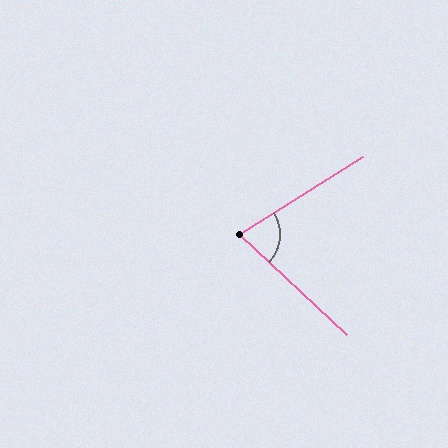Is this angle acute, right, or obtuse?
It is acute.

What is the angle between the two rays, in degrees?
Approximately 75 degrees.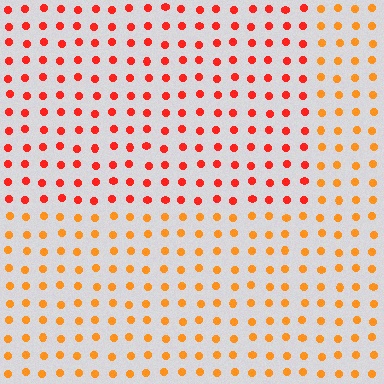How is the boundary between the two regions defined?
The boundary is defined purely by a slight shift in hue (about 30 degrees). Spacing, size, and orientation are identical on both sides.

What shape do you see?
I see a rectangle.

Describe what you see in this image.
The image is filled with small orange elements in a uniform arrangement. A rectangle-shaped region is visible where the elements are tinted to a slightly different hue, forming a subtle color boundary.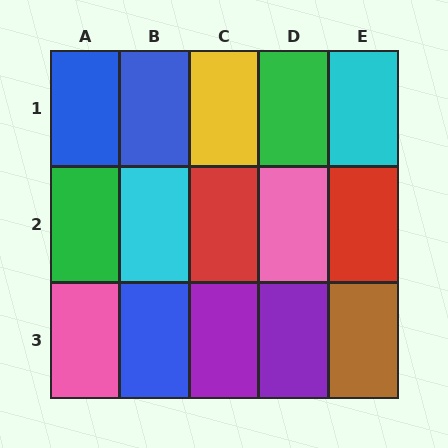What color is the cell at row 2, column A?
Green.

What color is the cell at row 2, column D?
Pink.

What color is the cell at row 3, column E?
Brown.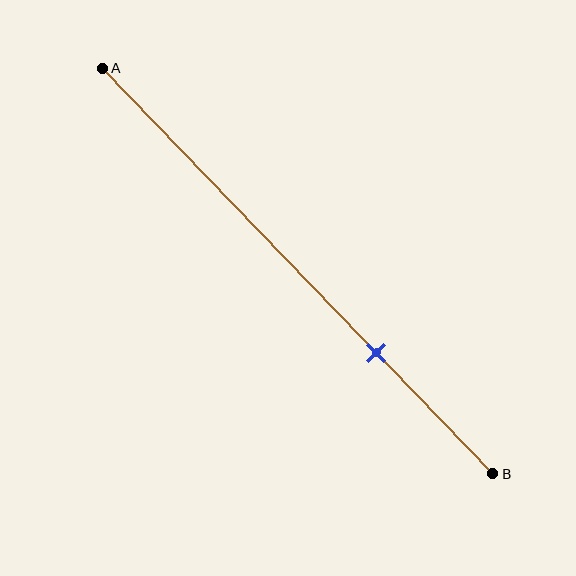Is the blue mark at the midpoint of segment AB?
No, the mark is at about 70% from A, not at the 50% midpoint.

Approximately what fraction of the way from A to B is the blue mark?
The blue mark is approximately 70% of the way from A to B.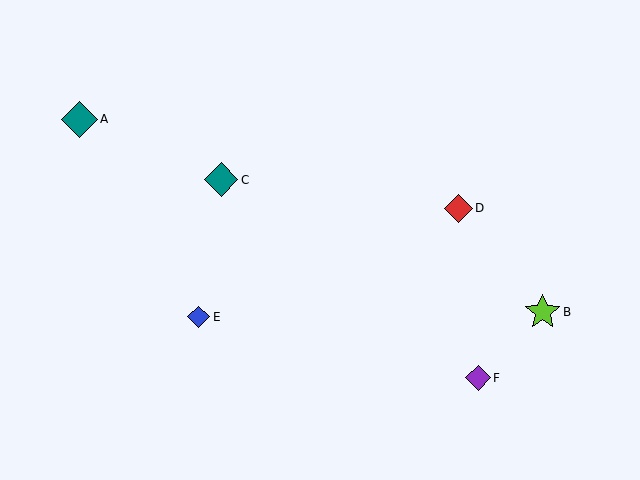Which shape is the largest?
The teal diamond (labeled A) is the largest.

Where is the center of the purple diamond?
The center of the purple diamond is at (478, 378).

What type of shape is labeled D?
Shape D is a red diamond.